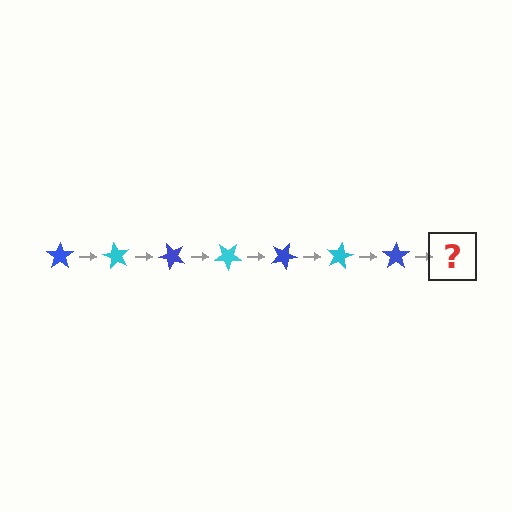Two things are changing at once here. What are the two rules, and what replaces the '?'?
The two rules are that it rotates 60 degrees each step and the color cycles through blue and cyan. The '?' should be a cyan star, rotated 420 degrees from the start.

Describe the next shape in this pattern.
It should be a cyan star, rotated 420 degrees from the start.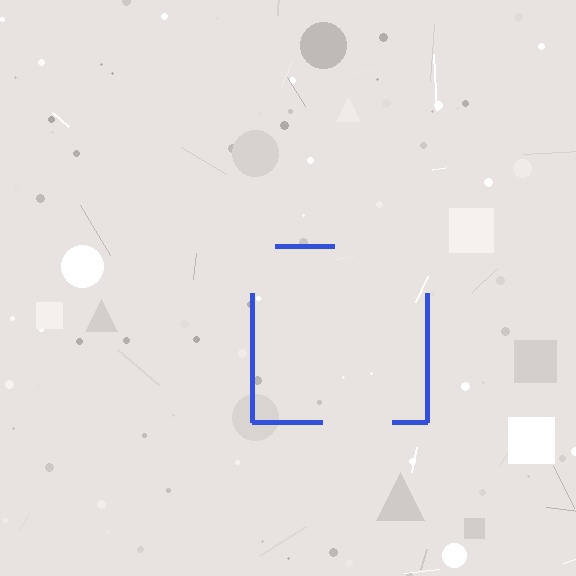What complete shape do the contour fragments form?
The contour fragments form a square.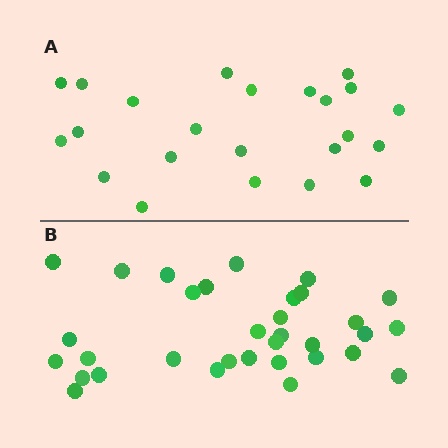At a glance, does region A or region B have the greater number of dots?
Region B (the bottom region) has more dots.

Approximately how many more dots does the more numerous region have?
Region B has roughly 10 or so more dots than region A.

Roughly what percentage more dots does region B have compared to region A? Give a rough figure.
About 45% more.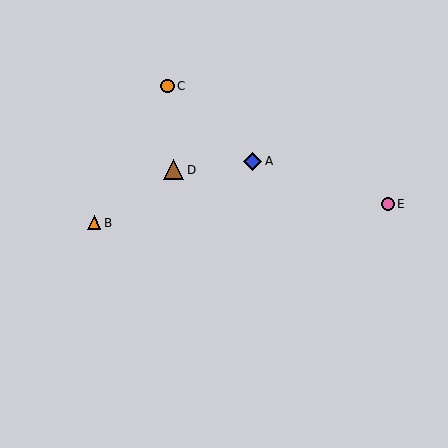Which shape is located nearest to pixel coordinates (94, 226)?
The orange triangle (labeled B) at (94, 223) is nearest to that location.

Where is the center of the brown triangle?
The center of the brown triangle is at (174, 170).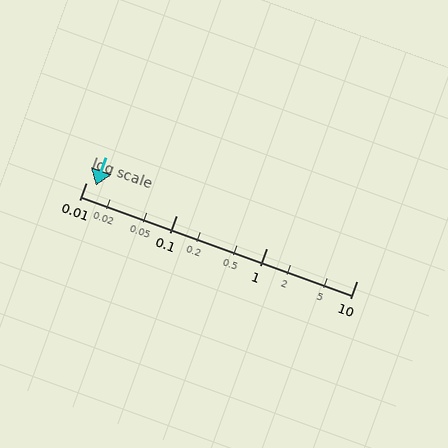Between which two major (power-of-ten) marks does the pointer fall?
The pointer is between 0.01 and 0.1.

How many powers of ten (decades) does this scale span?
The scale spans 3 decades, from 0.01 to 10.